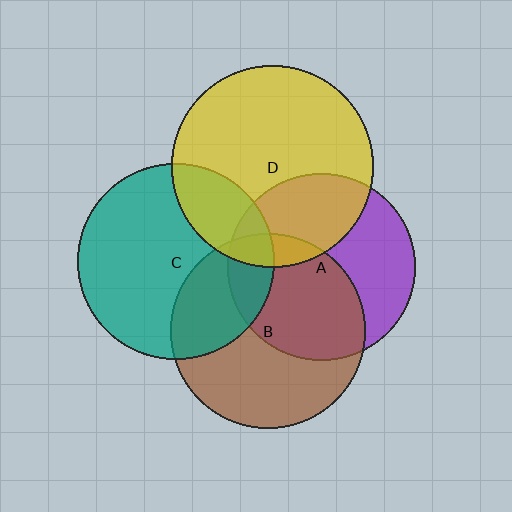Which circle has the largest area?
Circle D (yellow).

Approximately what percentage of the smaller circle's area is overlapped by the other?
Approximately 15%.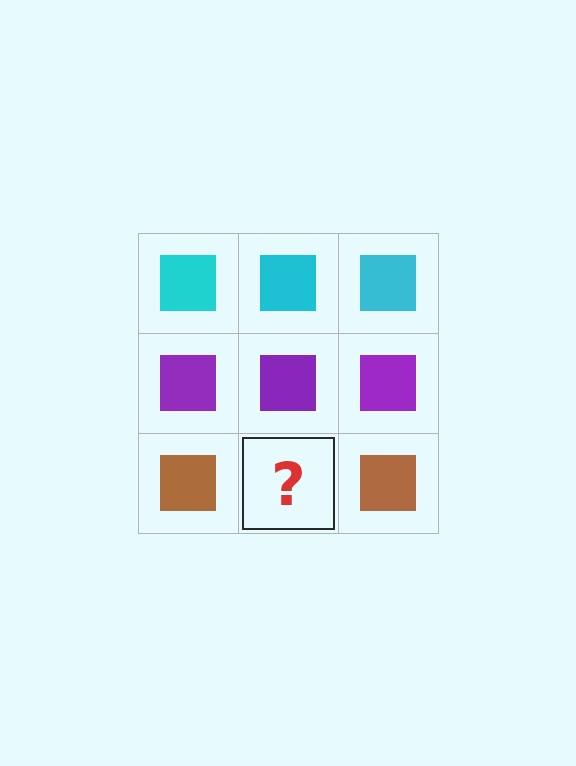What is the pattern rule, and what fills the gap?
The rule is that each row has a consistent color. The gap should be filled with a brown square.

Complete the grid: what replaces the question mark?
The question mark should be replaced with a brown square.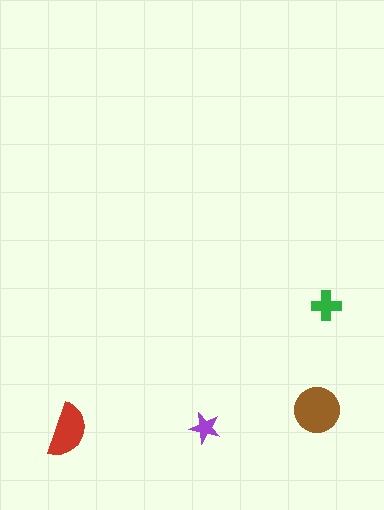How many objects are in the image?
There are 4 objects in the image.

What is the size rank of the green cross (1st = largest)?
3rd.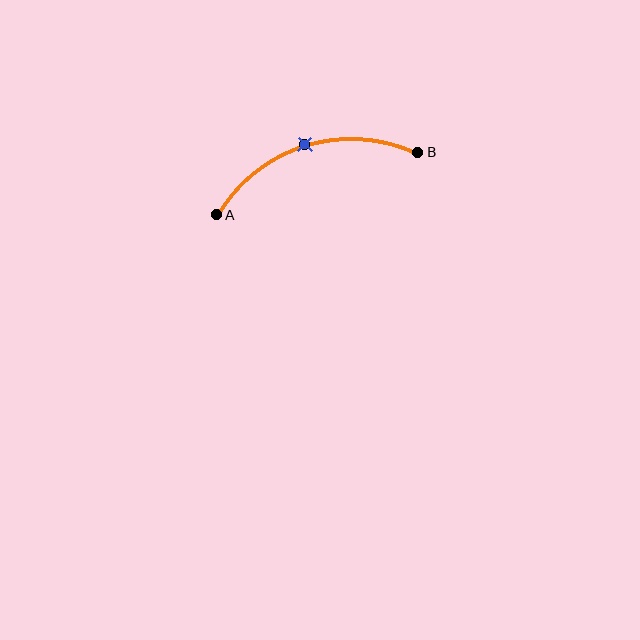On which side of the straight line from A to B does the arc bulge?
The arc bulges above the straight line connecting A and B.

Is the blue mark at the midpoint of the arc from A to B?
Yes. The blue mark lies on the arc at equal arc-length from both A and B — it is the arc midpoint.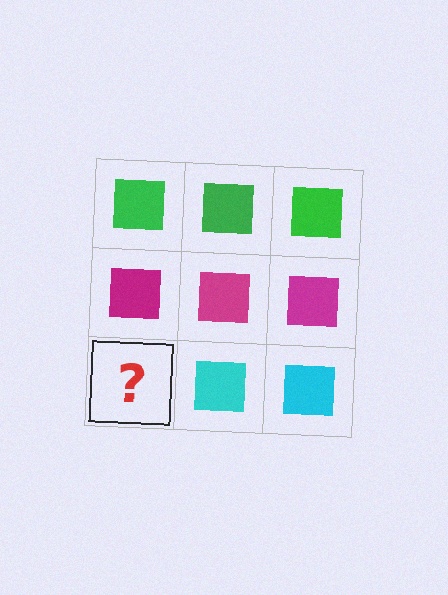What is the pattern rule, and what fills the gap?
The rule is that each row has a consistent color. The gap should be filled with a cyan square.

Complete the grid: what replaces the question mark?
The question mark should be replaced with a cyan square.